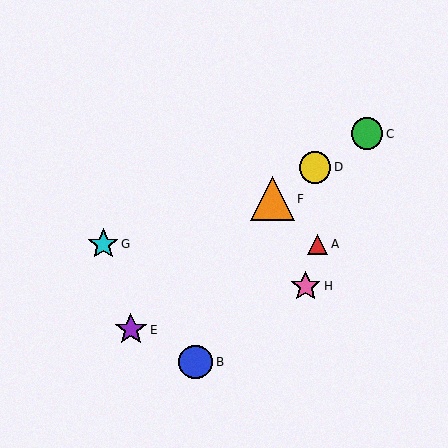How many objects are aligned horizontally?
2 objects (A, G) are aligned horizontally.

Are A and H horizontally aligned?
No, A is at y≈244 and H is at y≈286.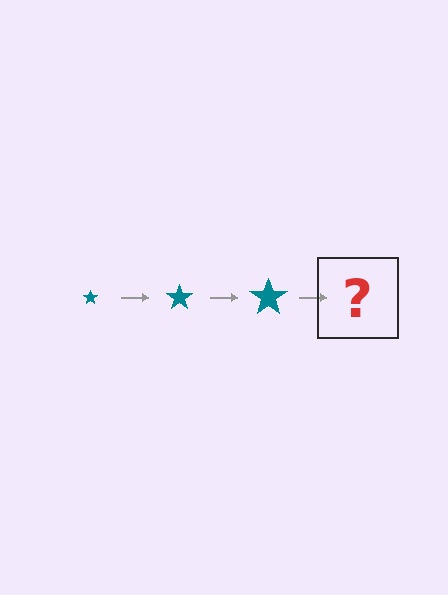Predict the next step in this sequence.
The next step is a teal star, larger than the previous one.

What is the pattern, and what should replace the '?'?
The pattern is that the star gets progressively larger each step. The '?' should be a teal star, larger than the previous one.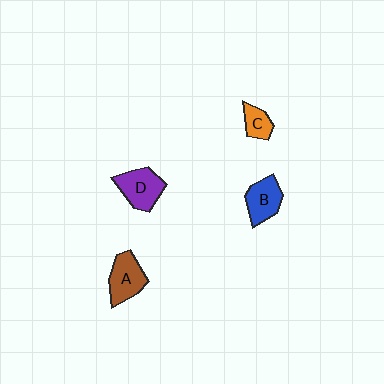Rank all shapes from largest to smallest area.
From largest to smallest: D (purple), A (brown), B (blue), C (orange).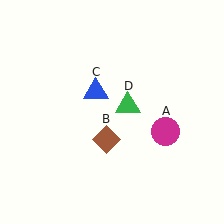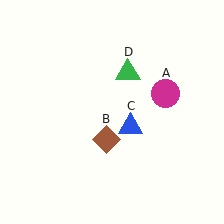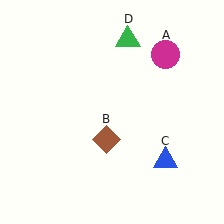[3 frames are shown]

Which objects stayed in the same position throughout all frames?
Brown diamond (object B) remained stationary.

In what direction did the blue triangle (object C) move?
The blue triangle (object C) moved down and to the right.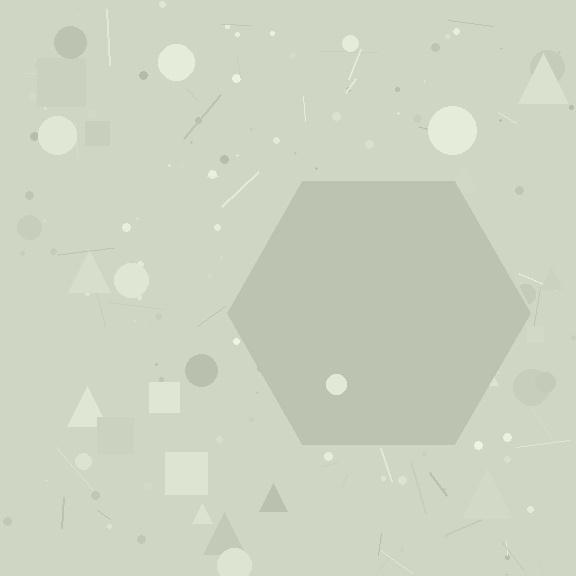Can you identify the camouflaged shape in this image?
The camouflaged shape is a hexagon.